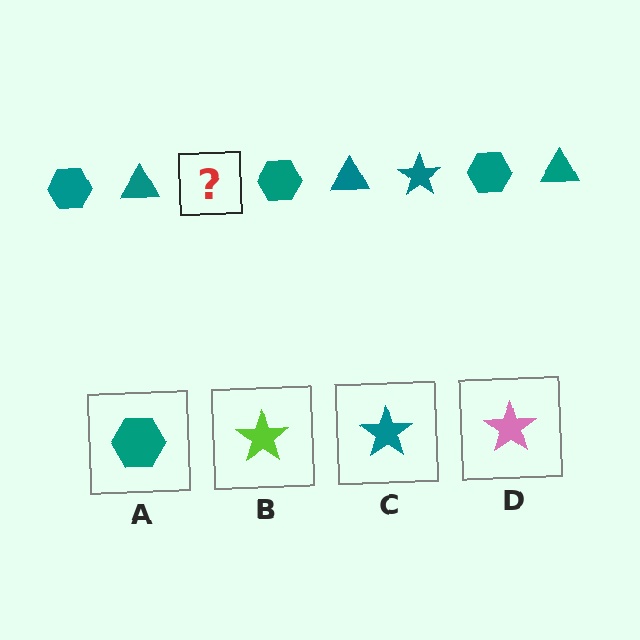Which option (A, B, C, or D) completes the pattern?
C.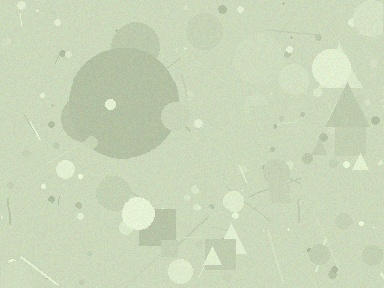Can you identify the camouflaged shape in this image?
The camouflaged shape is a circle.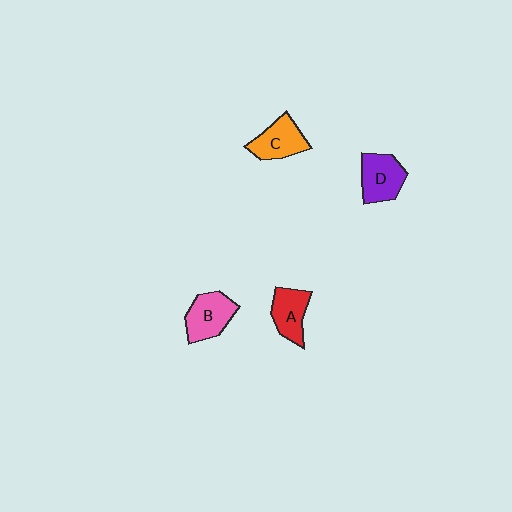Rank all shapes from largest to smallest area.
From largest to smallest: B (pink), D (purple), C (orange), A (red).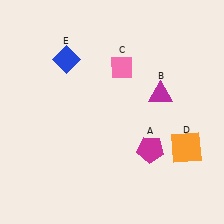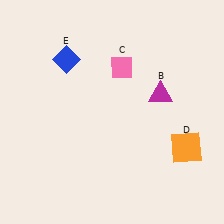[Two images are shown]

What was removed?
The magenta pentagon (A) was removed in Image 2.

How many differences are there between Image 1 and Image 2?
There is 1 difference between the two images.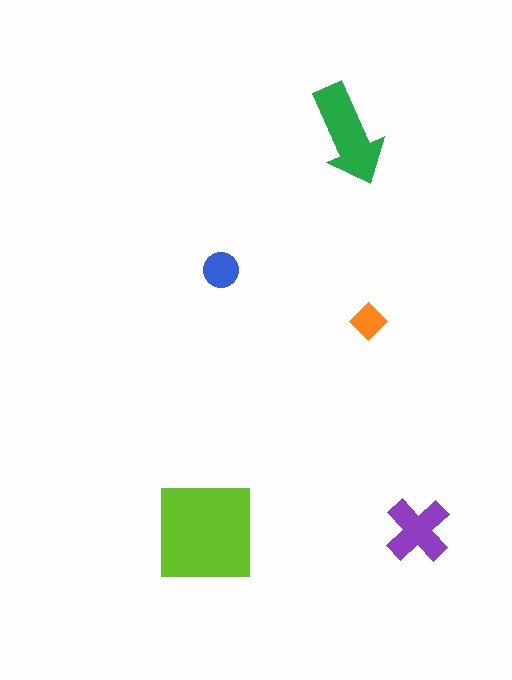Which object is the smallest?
The orange diamond.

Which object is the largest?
The lime square.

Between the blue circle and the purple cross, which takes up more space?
The purple cross.